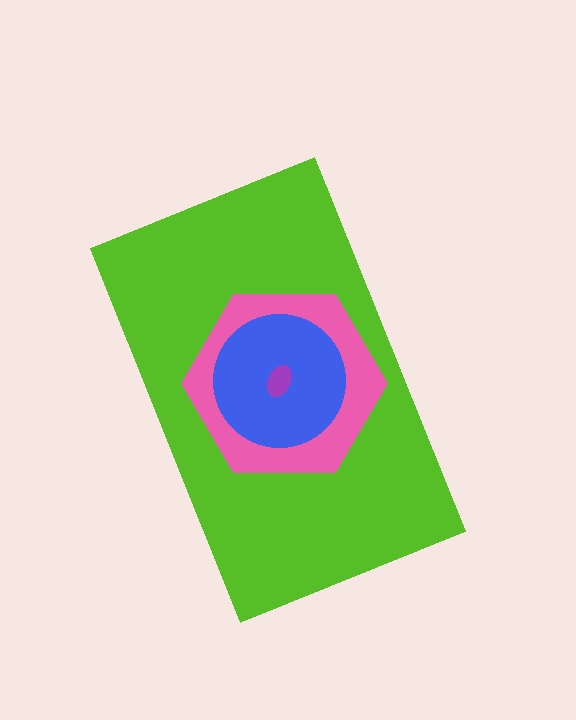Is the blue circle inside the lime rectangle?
Yes.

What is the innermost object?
The purple ellipse.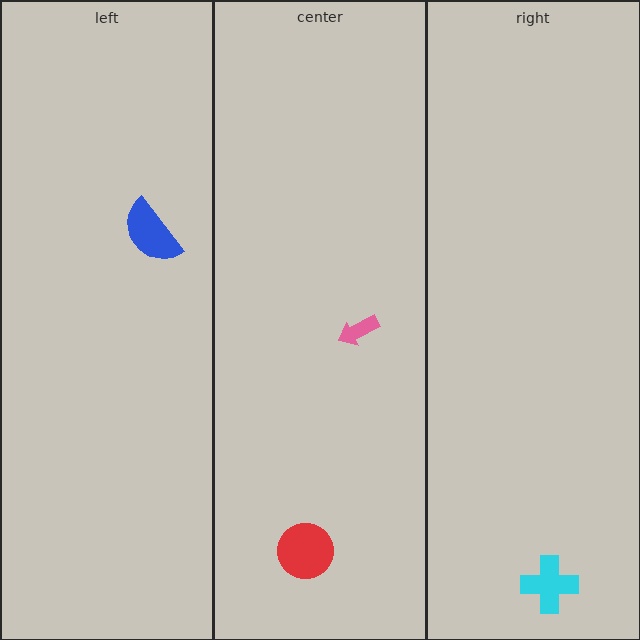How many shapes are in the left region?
1.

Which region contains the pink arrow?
The center region.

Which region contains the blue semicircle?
The left region.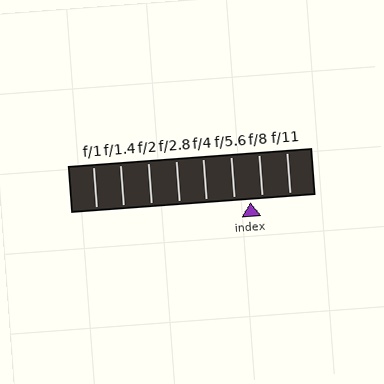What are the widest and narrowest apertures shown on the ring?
The widest aperture shown is f/1 and the narrowest is f/11.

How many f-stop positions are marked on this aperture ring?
There are 8 f-stop positions marked.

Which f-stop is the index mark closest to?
The index mark is closest to f/8.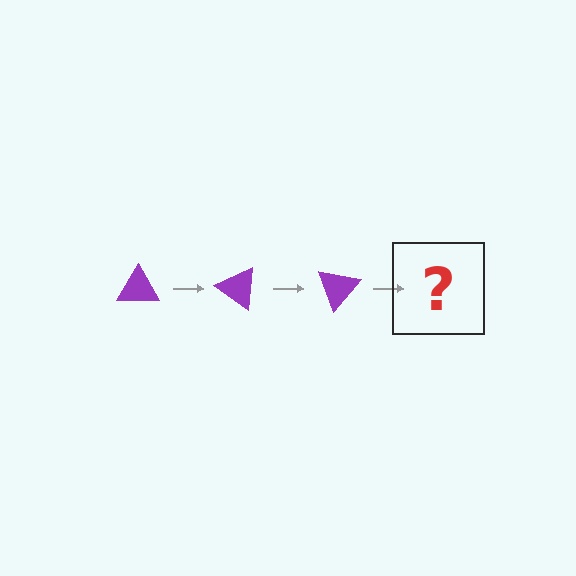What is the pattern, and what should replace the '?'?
The pattern is that the triangle rotates 35 degrees each step. The '?' should be a purple triangle rotated 105 degrees.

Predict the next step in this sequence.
The next step is a purple triangle rotated 105 degrees.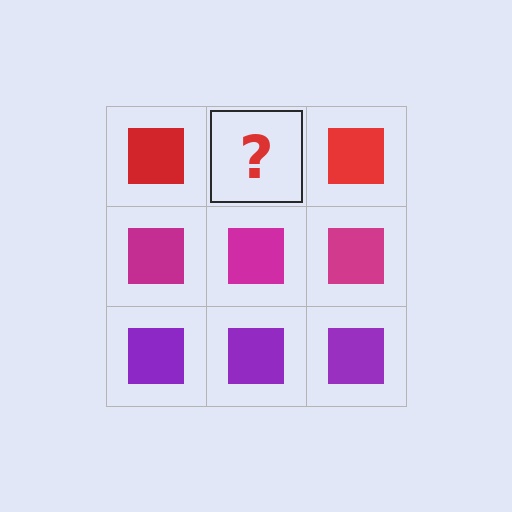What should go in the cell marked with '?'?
The missing cell should contain a red square.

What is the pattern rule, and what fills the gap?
The rule is that each row has a consistent color. The gap should be filled with a red square.